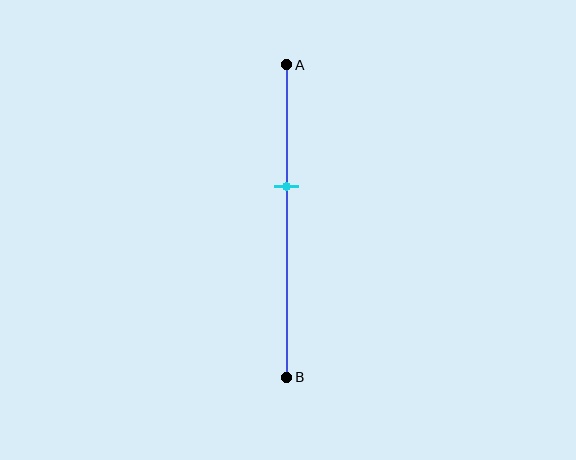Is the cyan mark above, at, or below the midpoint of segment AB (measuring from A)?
The cyan mark is above the midpoint of segment AB.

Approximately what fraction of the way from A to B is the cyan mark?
The cyan mark is approximately 40% of the way from A to B.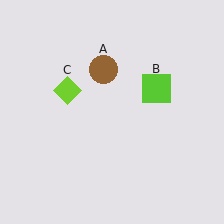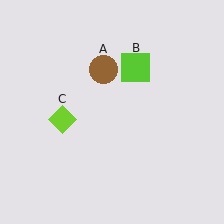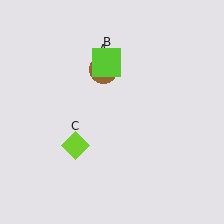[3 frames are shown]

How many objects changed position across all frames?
2 objects changed position: lime square (object B), lime diamond (object C).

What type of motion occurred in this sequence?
The lime square (object B), lime diamond (object C) rotated counterclockwise around the center of the scene.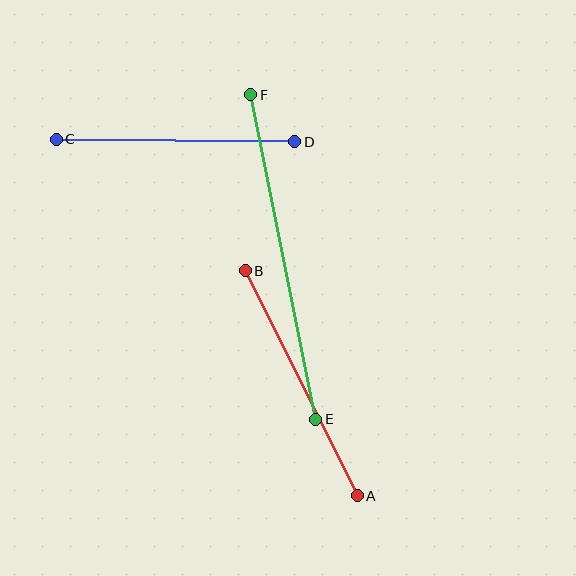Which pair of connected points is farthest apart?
Points E and F are farthest apart.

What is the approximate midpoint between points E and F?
The midpoint is at approximately (283, 257) pixels.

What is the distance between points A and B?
The distance is approximately 251 pixels.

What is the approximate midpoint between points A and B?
The midpoint is at approximately (301, 383) pixels.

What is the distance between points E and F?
The distance is approximately 331 pixels.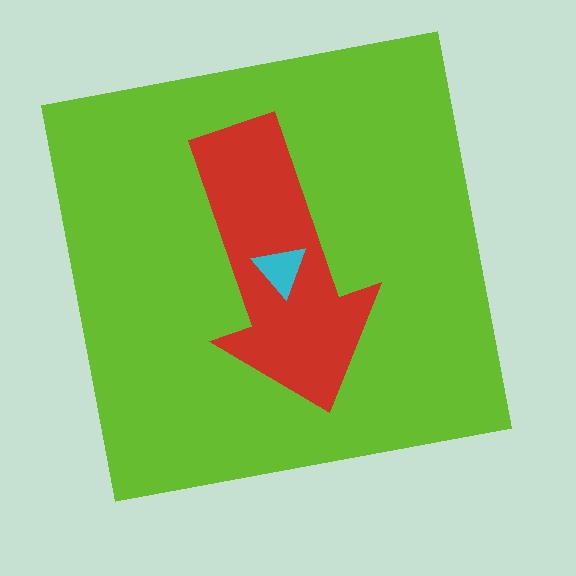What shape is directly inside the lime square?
The red arrow.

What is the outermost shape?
The lime square.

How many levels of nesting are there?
3.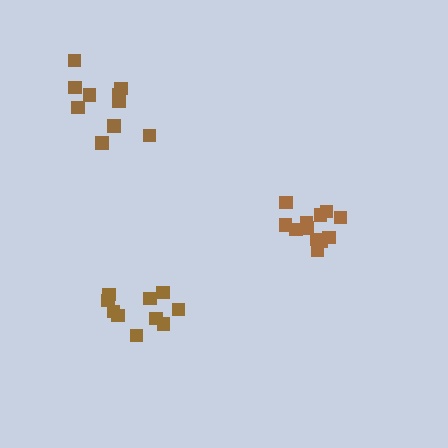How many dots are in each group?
Group 1: 12 dots, Group 2: 10 dots, Group 3: 10 dots (32 total).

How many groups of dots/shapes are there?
There are 3 groups.